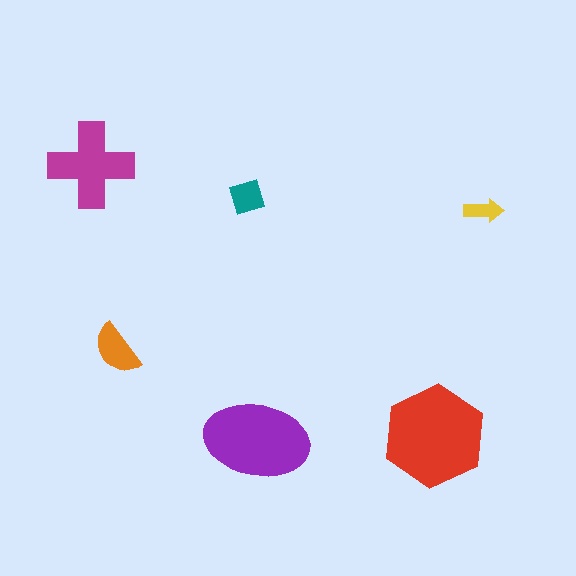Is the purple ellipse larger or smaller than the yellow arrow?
Larger.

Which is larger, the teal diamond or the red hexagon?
The red hexagon.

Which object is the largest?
The red hexagon.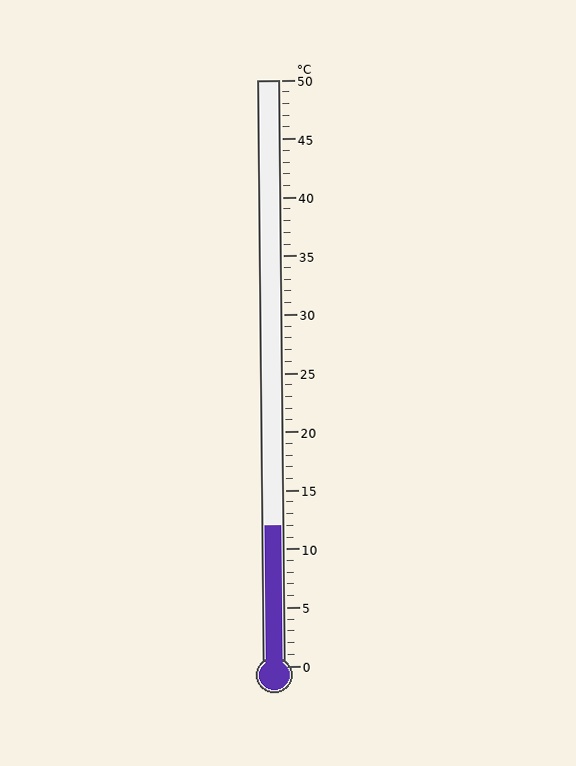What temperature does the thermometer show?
The thermometer shows approximately 12°C.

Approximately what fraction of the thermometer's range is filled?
The thermometer is filled to approximately 25% of its range.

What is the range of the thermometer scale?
The thermometer scale ranges from 0°C to 50°C.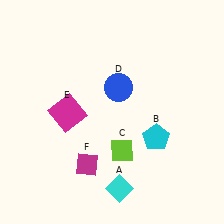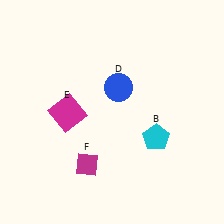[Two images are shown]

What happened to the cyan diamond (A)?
The cyan diamond (A) was removed in Image 2. It was in the bottom-right area of Image 1.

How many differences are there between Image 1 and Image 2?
There are 2 differences between the two images.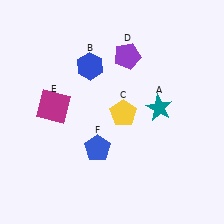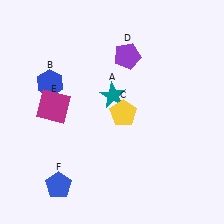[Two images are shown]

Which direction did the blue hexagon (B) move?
The blue hexagon (B) moved left.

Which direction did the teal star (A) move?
The teal star (A) moved left.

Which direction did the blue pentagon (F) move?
The blue pentagon (F) moved left.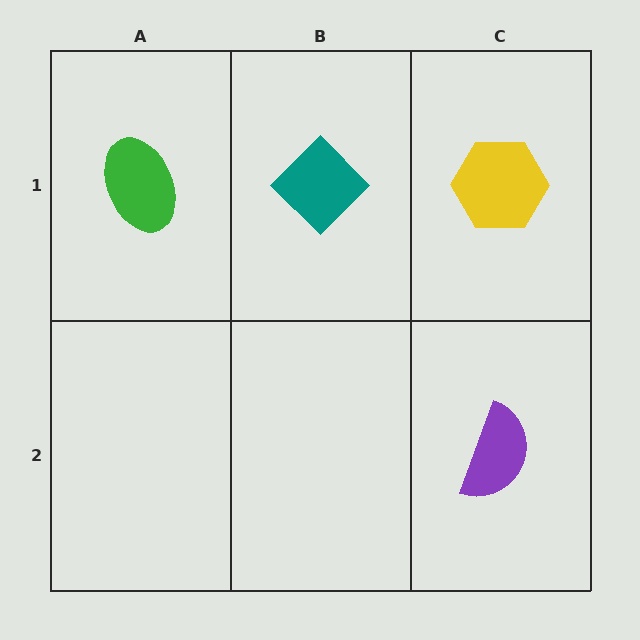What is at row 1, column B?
A teal diamond.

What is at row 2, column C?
A purple semicircle.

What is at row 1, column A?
A green ellipse.